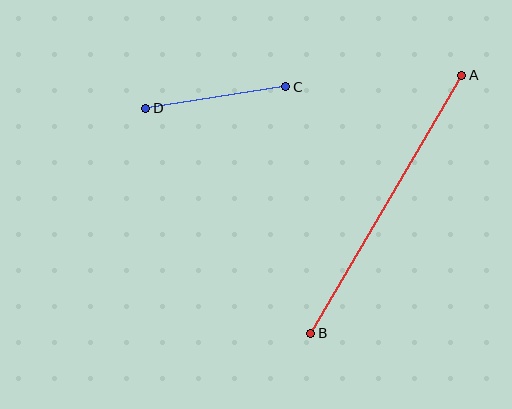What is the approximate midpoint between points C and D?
The midpoint is at approximately (216, 98) pixels.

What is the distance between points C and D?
The distance is approximately 142 pixels.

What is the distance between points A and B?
The distance is approximately 299 pixels.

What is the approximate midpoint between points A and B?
The midpoint is at approximately (386, 204) pixels.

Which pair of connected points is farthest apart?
Points A and B are farthest apart.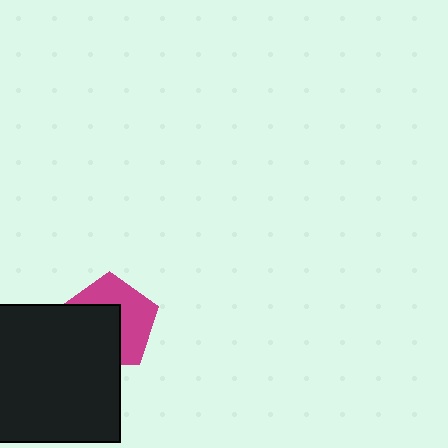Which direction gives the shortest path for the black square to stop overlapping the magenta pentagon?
Moving toward the lower-left gives the shortest separation.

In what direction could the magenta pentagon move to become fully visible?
The magenta pentagon could move toward the upper-right. That would shift it out from behind the black square entirely.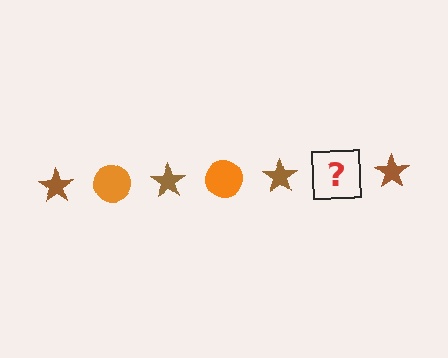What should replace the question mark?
The question mark should be replaced with an orange circle.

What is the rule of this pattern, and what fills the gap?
The rule is that the pattern alternates between brown star and orange circle. The gap should be filled with an orange circle.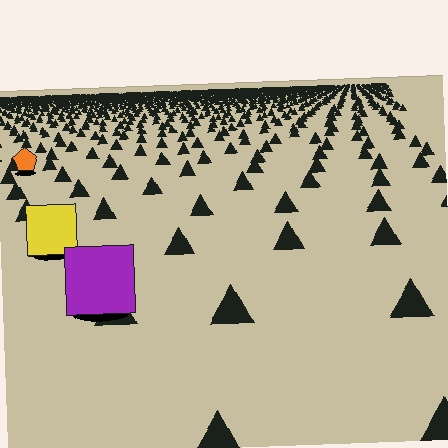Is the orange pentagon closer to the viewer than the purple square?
No. The purple square is closer — you can tell from the texture gradient: the ground texture is coarser near it.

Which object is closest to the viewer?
The purple square is closest. The texture marks near it are larger and more spread out.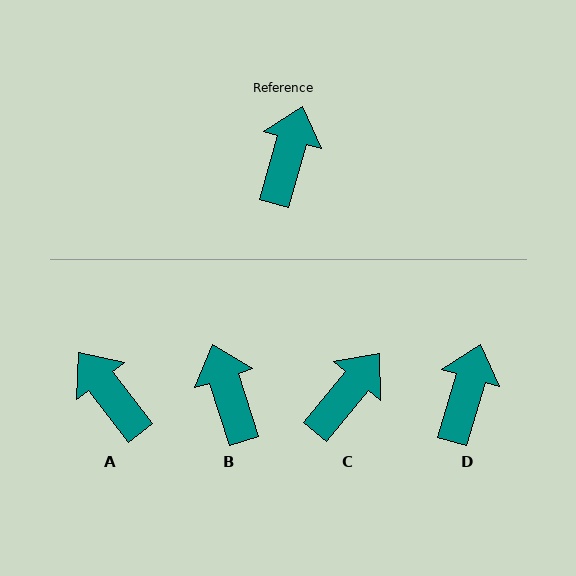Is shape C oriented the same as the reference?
No, it is off by about 23 degrees.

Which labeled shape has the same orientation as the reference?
D.